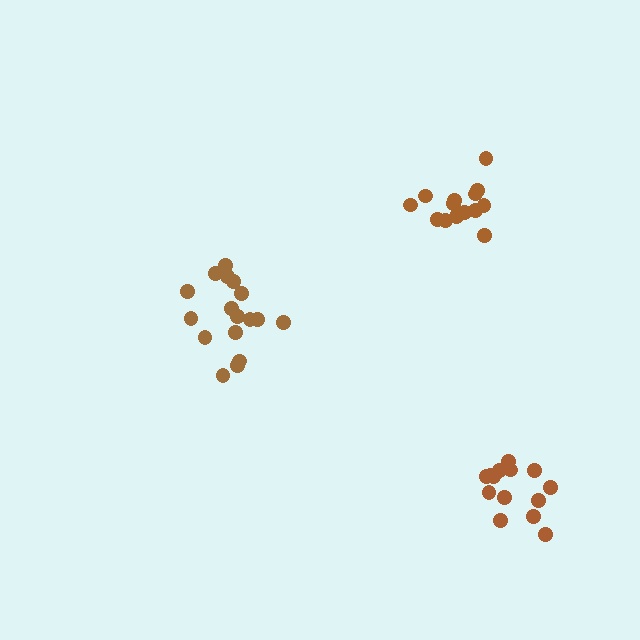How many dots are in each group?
Group 1: 17 dots, Group 2: 14 dots, Group 3: 14 dots (45 total).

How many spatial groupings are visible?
There are 3 spatial groupings.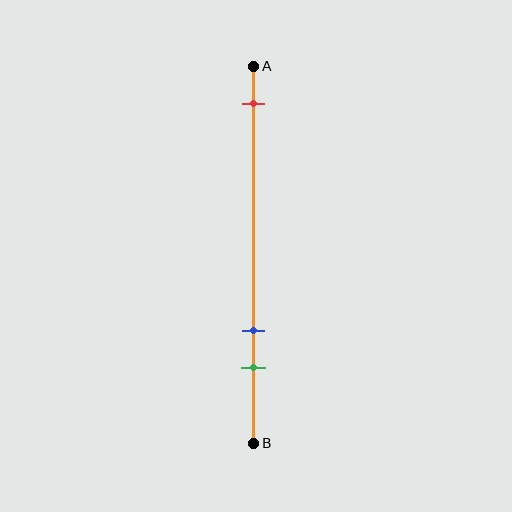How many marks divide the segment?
There are 3 marks dividing the segment.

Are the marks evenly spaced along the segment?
No, the marks are not evenly spaced.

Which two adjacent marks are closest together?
The blue and green marks are the closest adjacent pair.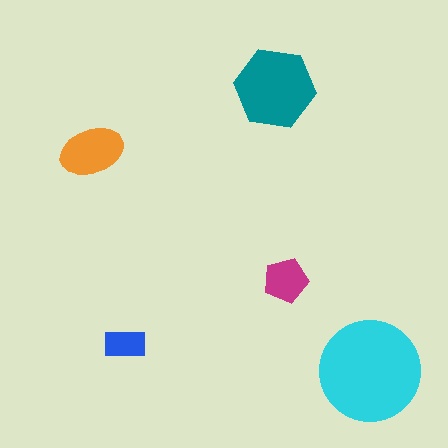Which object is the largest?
The cyan circle.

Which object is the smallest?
The blue rectangle.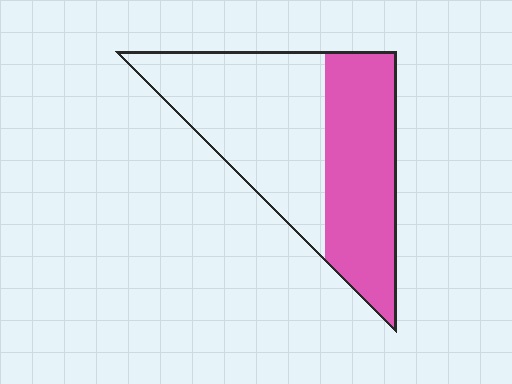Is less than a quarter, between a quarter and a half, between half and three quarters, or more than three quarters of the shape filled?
Between a quarter and a half.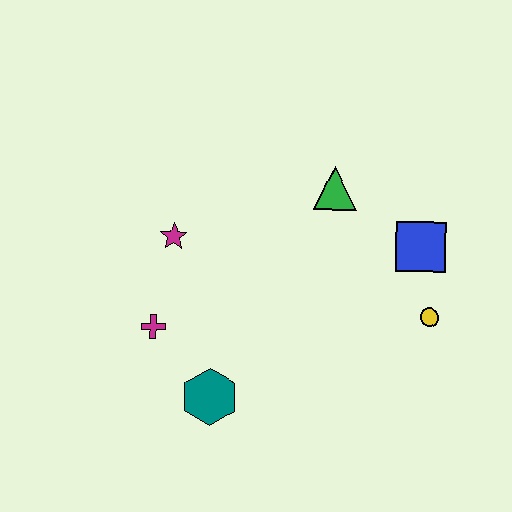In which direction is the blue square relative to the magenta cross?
The blue square is to the right of the magenta cross.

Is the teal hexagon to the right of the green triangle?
No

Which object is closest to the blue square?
The yellow circle is closest to the blue square.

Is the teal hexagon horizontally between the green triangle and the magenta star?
Yes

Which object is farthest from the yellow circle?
The magenta cross is farthest from the yellow circle.